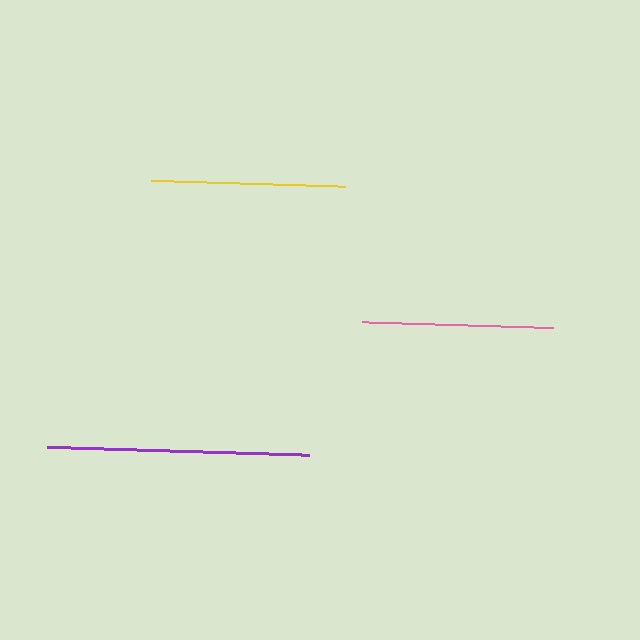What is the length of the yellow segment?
The yellow segment is approximately 194 pixels long.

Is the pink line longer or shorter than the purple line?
The purple line is longer than the pink line.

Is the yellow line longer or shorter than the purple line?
The purple line is longer than the yellow line.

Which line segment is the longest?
The purple line is the longest at approximately 262 pixels.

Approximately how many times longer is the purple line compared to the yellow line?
The purple line is approximately 1.4 times the length of the yellow line.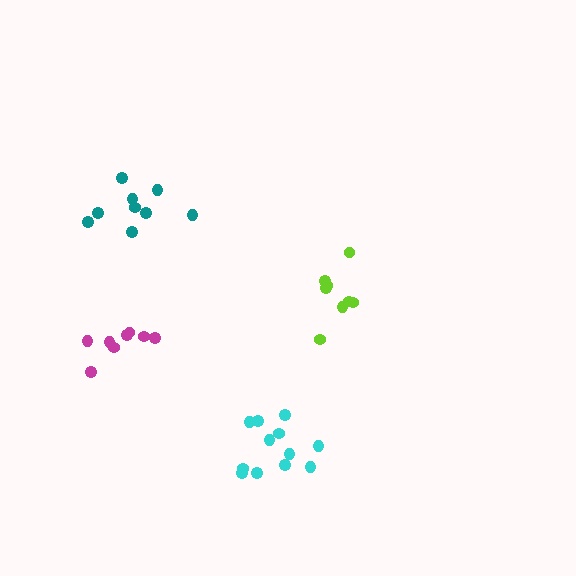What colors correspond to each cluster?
The clusters are colored: cyan, lime, magenta, teal.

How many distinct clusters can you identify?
There are 4 distinct clusters.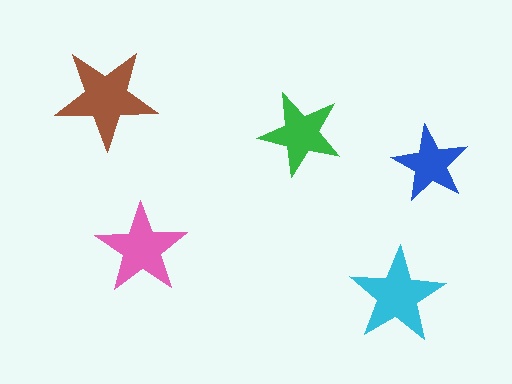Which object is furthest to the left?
The brown star is leftmost.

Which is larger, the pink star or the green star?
The pink one.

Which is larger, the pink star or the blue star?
The pink one.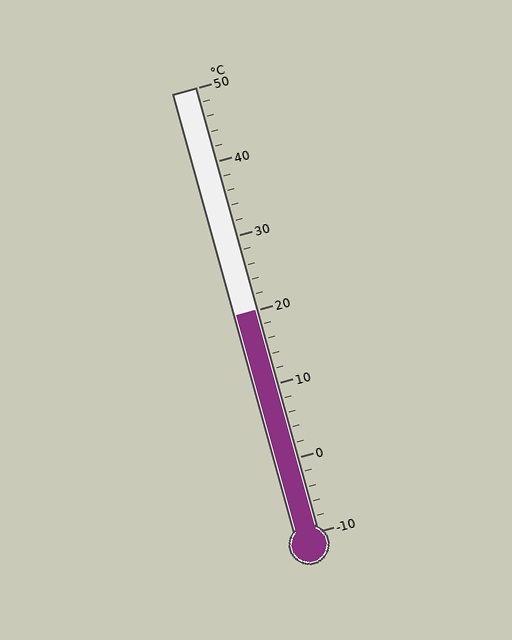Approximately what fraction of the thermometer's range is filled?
The thermometer is filled to approximately 50% of its range.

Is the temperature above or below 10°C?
The temperature is above 10°C.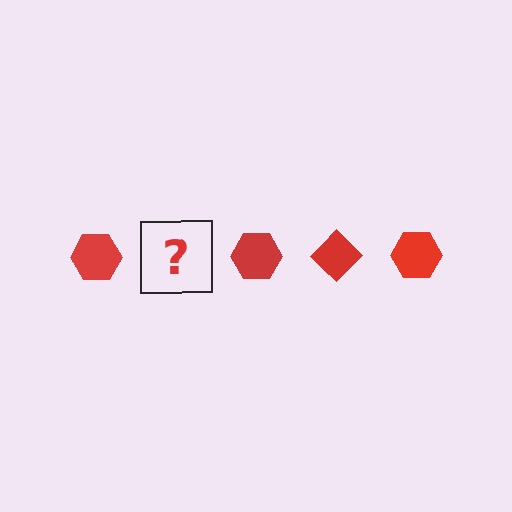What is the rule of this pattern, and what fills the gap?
The rule is that the pattern cycles through hexagon, diamond shapes in red. The gap should be filled with a red diamond.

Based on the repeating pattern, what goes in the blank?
The blank should be a red diamond.